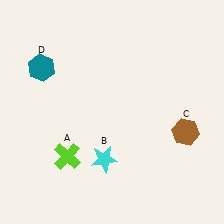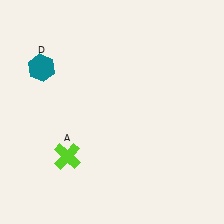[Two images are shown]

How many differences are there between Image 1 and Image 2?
There are 2 differences between the two images.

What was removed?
The brown hexagon (C), the cyan star (B) were removed in Image 2.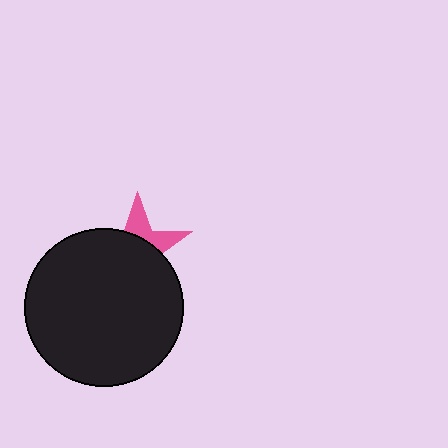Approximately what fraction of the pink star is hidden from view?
Roughly 68% of the pink star is hidden behind the black circle.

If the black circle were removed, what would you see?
You would see the complete pink star.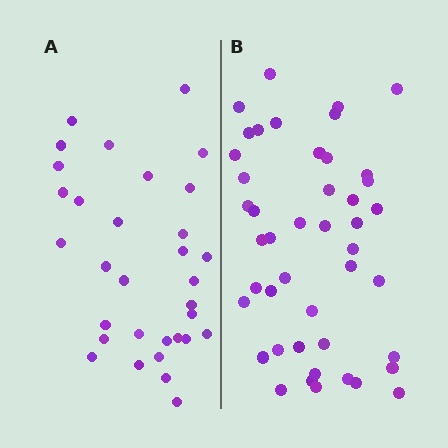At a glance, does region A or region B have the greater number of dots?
Region B (the right region) has more dots.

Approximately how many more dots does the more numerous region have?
Region B has approximately 15 more dots than region A.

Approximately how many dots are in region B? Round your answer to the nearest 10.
About 40 dots. (The exact count is 45, which rounds to 40.)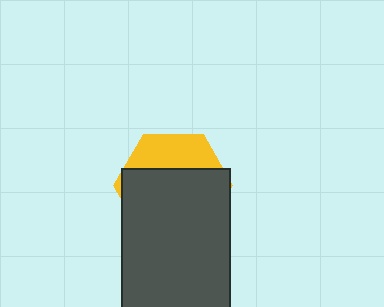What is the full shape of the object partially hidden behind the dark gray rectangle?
The partially hidden object is a yellow hexagon.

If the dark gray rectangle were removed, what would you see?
You would see the complete yellow hexagon.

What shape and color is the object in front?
The object in front is a dark gray rectangle.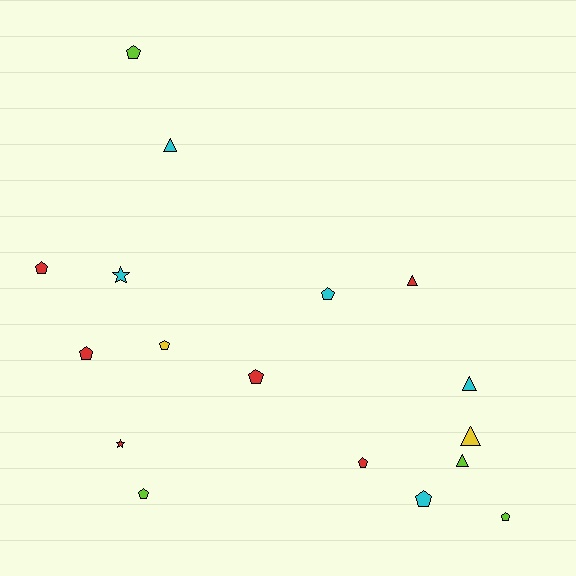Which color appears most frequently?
Red, with 6 objects.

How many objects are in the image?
There are 17 objects.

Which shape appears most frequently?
Pentagon, with 10 objects.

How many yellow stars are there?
There are no yellow stars.